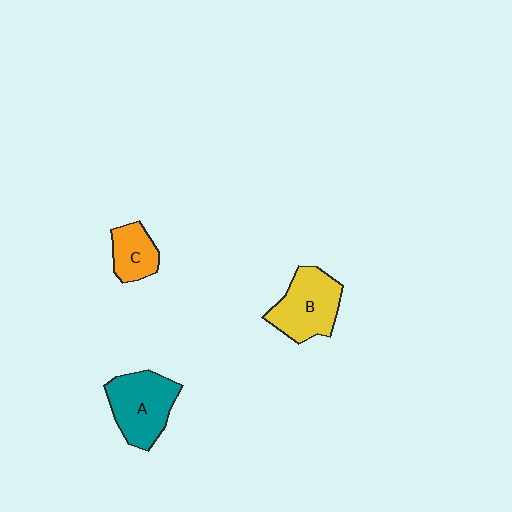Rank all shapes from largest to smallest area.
From largest to smallest: A (teal), B (yellow), C (orange).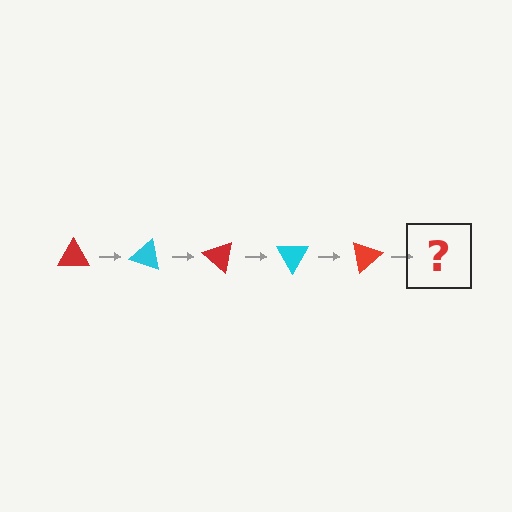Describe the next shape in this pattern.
It should be a cyan triangle, rotated 100 degrees from the start.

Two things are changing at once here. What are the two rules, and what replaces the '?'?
The two rules are that it rotates 20 degrees each step and the color cycles through red and cyan. The '?' should be a cyan triangle, rotated 100 degrees from the start.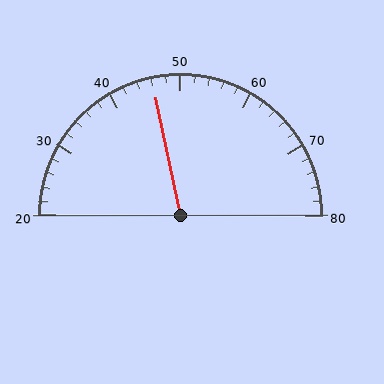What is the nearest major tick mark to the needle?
The nearest major tick mark is 50.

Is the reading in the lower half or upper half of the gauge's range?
The reading is in the lower half of the range (20 to 80).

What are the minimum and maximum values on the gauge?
The gauge ranges from 20 to 80.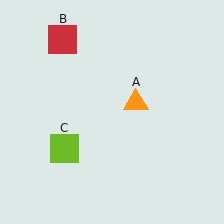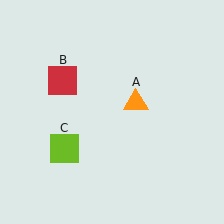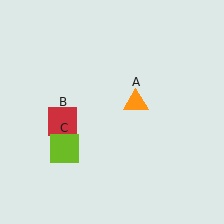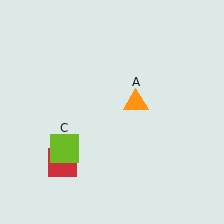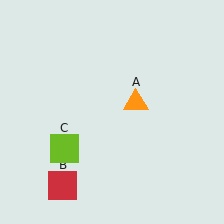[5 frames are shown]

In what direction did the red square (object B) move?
The red square (object B) moved down.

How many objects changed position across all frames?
1 object changed position: red square (object B).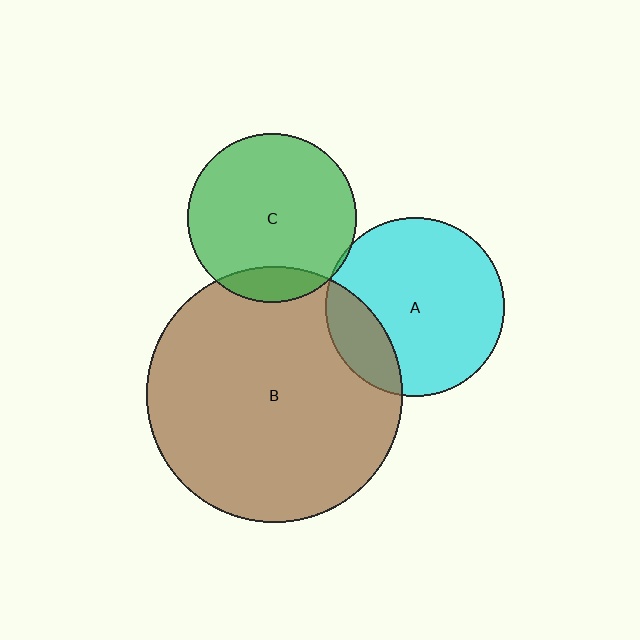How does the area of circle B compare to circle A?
Approximately 2.1 times.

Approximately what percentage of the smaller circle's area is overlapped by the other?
Approximately 5%.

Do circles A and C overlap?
Yes.